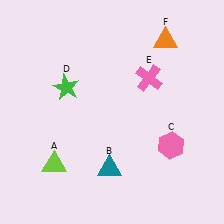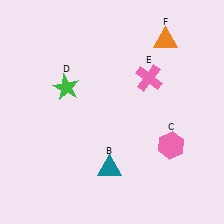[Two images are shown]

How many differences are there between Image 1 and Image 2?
There is 1 difference between the two images.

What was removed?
The lime triangle (A) was removed in Image 2.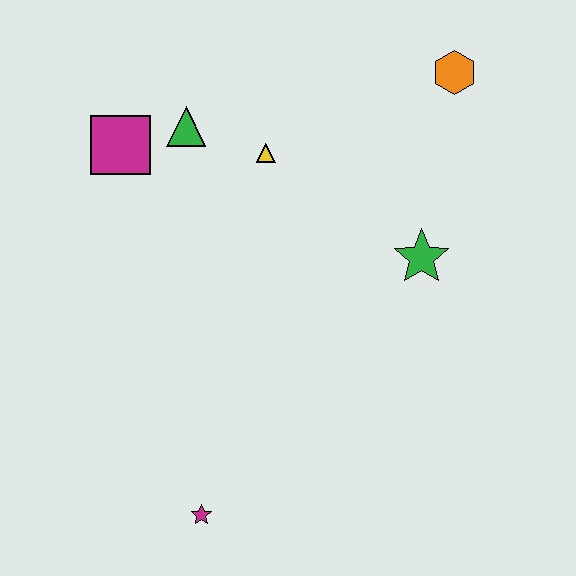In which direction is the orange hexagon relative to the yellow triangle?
The orange hexagon is to the right of the yellow triangle.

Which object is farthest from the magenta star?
The orange hexagon is farthest from the magenta star.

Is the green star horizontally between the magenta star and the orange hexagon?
Yes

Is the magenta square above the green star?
Yes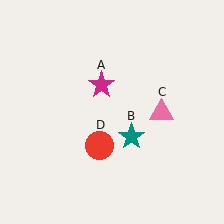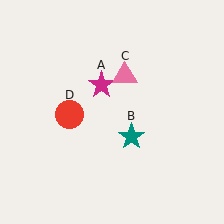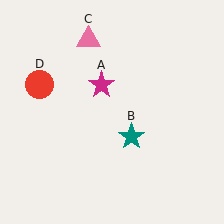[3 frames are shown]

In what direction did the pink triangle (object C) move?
The pink triangle (object C) moved up and to the left.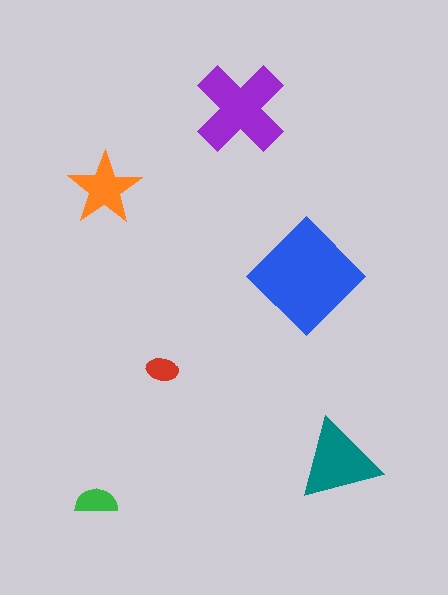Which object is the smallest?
The red ellipse.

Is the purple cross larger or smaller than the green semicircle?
Larger.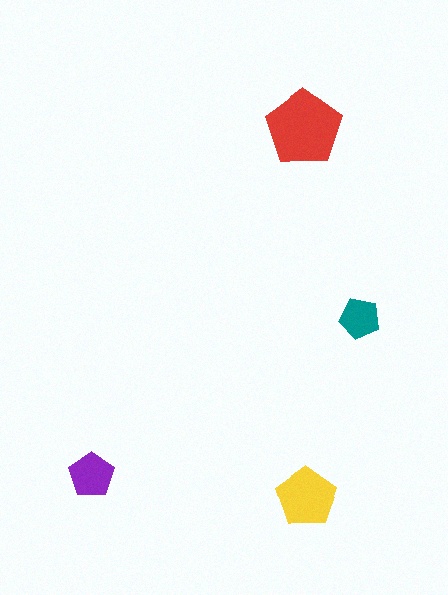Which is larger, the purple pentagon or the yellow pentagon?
The yellow one.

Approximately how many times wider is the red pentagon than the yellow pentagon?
About 1.5 times wider.